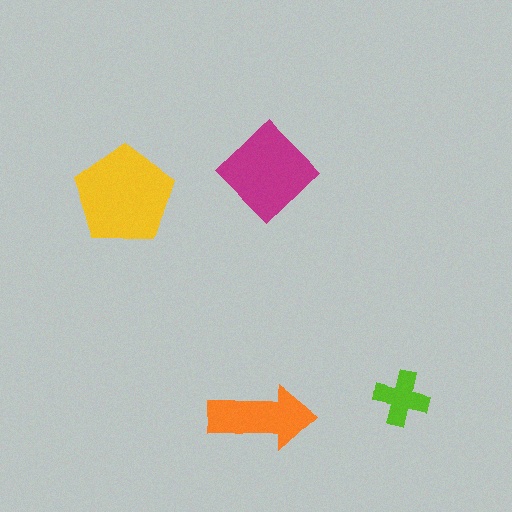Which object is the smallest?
The lime cross.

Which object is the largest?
The yellow pentagon.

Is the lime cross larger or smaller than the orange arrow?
Smaller.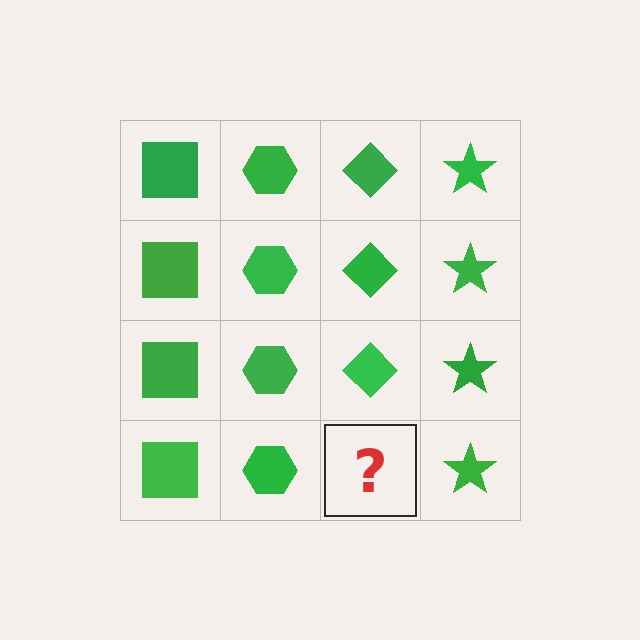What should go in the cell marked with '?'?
The missing cell should contain a green diamond.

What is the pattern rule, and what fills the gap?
The rule is that each column has a consistent shape. The gap should be filled with a green diamond.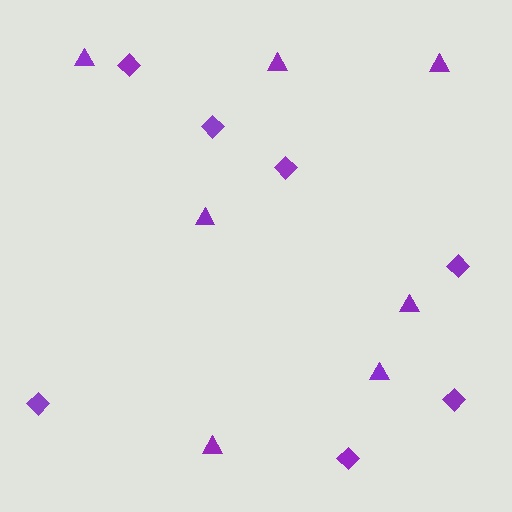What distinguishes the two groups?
There are 2 groups: one group of diamonds (7) and one group of triangles (7).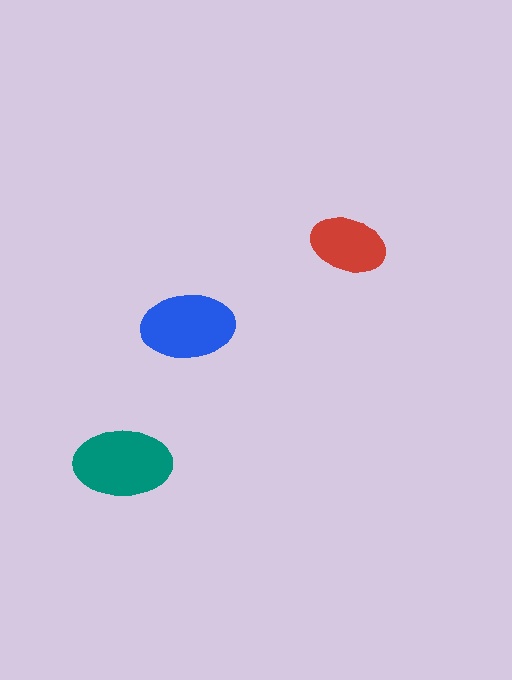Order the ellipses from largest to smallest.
the teal one, the blue one, the red one.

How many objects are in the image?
There are 3 objects in the image.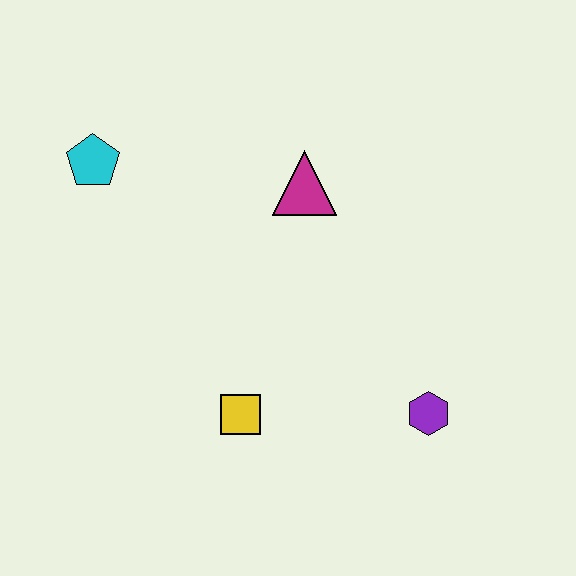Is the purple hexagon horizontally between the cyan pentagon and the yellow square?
No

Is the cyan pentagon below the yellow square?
No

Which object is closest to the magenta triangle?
The cyan pentagon is closest to the magenta triangle.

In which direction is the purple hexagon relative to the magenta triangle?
The purple hexagon is below the magenta triangle.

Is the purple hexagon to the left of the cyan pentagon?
No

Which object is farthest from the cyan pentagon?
The purple hexagon is farthest from the cyan pentagon.